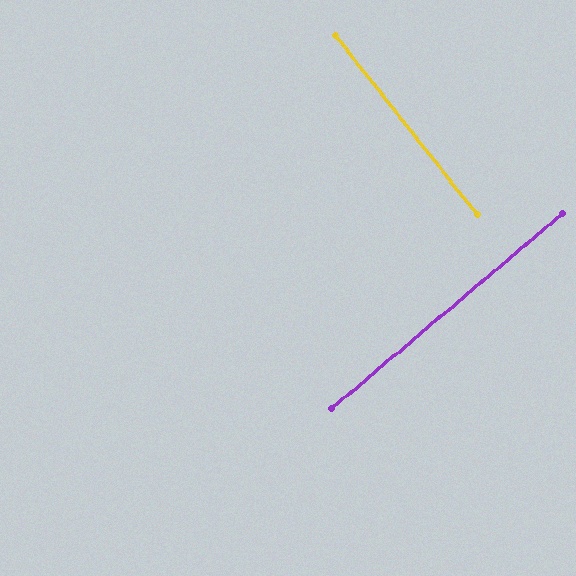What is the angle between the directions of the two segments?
Approximately 88 degrees.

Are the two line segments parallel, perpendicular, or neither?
Perpendicular — they meet at approximately 88°.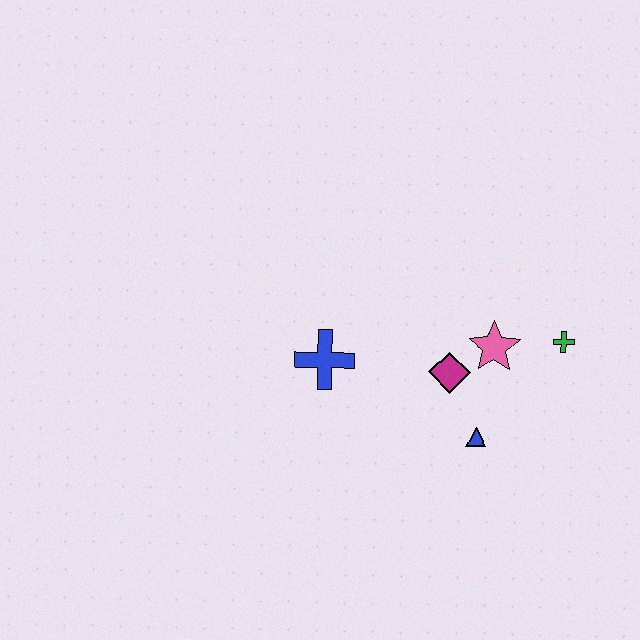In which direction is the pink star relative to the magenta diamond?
The pink star is to the right of the magenta diamond.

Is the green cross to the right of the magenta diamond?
Yes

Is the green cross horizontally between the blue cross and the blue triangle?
No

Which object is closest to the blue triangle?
The magenta diamond is closest to the blue triangle.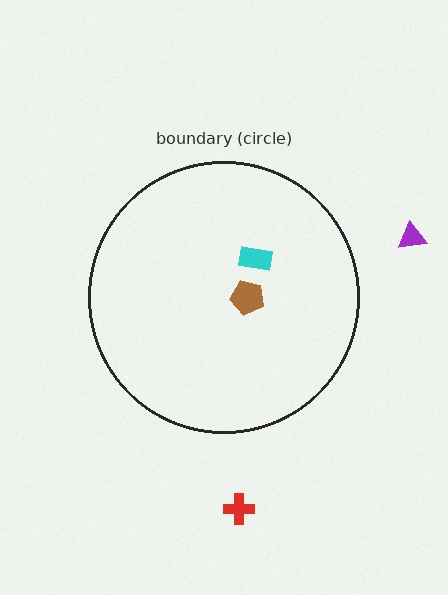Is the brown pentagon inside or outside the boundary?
Inside.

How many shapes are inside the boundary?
2 inside, 2 outside.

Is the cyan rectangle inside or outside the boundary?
Inside.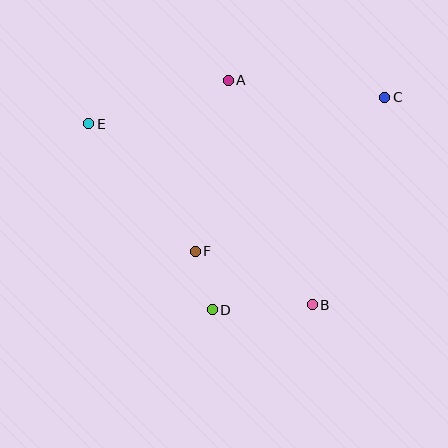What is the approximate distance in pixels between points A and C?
The distance between A and C is approximately 158 pixels.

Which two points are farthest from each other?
Points C and E are farthest from each other.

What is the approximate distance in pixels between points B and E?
The distance between B and E is approximately 288 pixels.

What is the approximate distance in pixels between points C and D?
The distance between C and D is approximately 274 pixels.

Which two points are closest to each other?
Points D and F are closest to each other.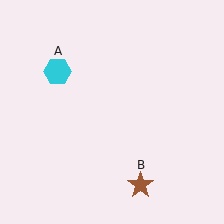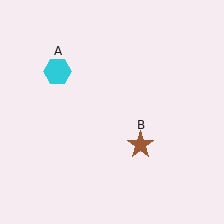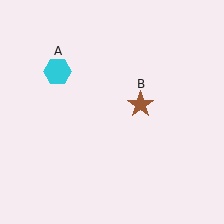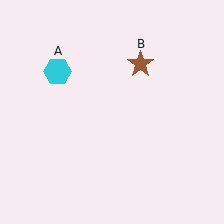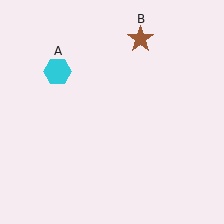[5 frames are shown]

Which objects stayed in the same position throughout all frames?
Cyan hexagon (object A) remained stationary.